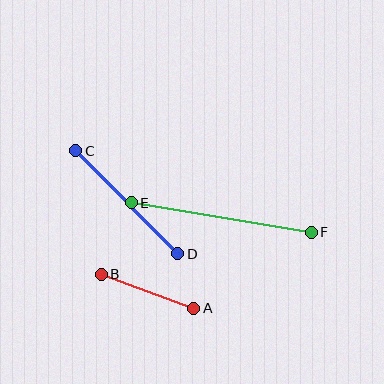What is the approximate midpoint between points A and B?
The midpoint is at approximately (148, 291) pixels.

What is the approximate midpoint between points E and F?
The midpoint is at approximately (221, 217) pixels.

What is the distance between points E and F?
The distance is approximately 183 pixels.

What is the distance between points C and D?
The distance is approximately 145 pixels.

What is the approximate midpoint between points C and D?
The midpoint is at approximately (127, 202) pixels.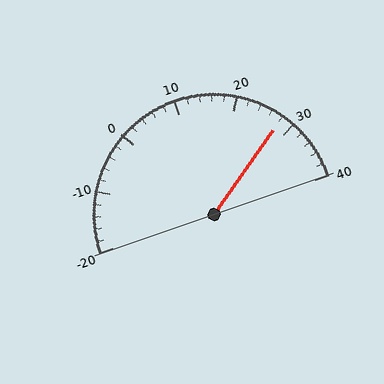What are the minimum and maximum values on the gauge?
The gauge ranges from -20 to 40.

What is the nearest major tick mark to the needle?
The nearest major tick mark is 30.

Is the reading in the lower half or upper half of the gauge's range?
The reading is in the upper half of the range (-20 to 40).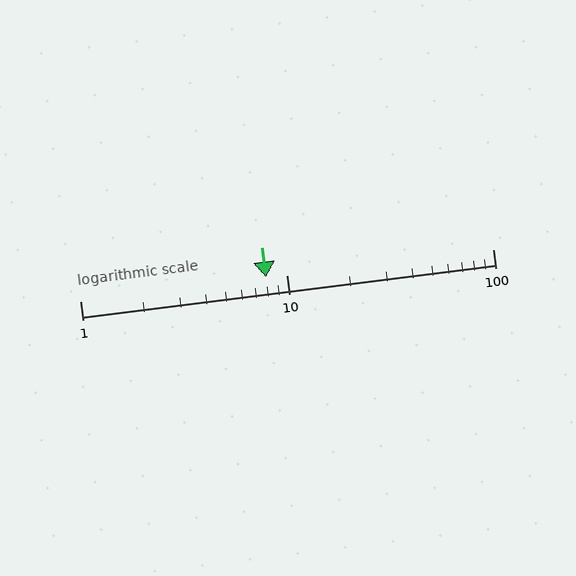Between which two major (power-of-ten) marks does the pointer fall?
The pointer is between 1 and 10.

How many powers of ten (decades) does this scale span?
The scale spans 2 decades, from 1 to 100.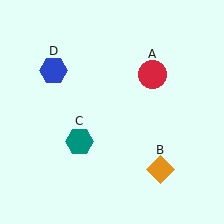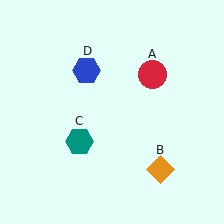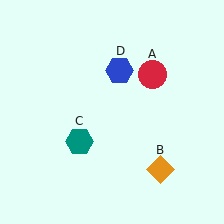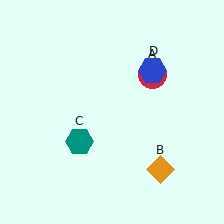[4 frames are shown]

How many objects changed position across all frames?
1 object changed position: blue hexagon (object D).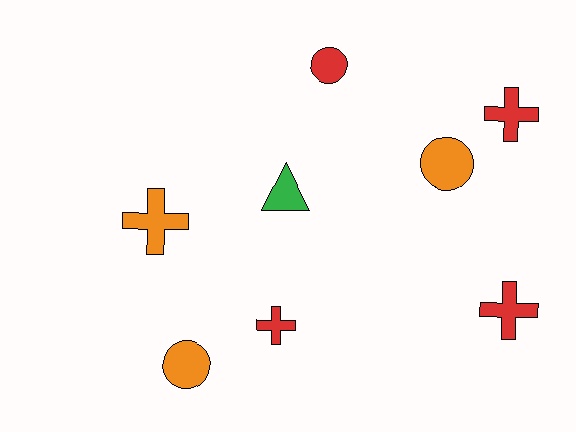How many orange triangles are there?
There are no orange triangles.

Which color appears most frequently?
Red, with 4 objects.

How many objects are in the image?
There are 8 objects.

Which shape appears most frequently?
Cross, with 4 objects.